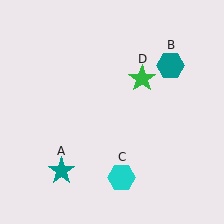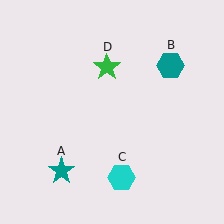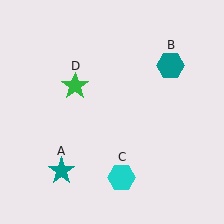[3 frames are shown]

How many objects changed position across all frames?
1 object changed position: green star (object D).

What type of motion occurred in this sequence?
The green star (object D) rotated counterclockwise around the center of the scene.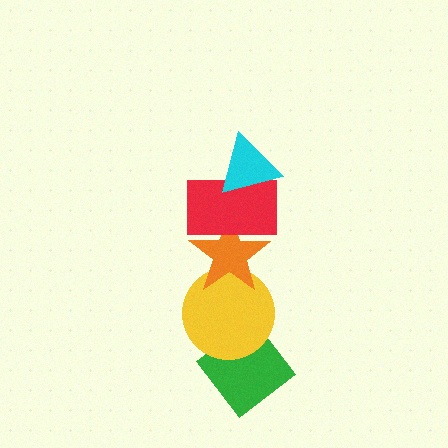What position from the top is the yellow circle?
The yellow circle is 4th from the top.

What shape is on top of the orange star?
The red rectangle is on top of the orange star.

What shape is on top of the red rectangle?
The cyan triangle is on top of the red rectangle.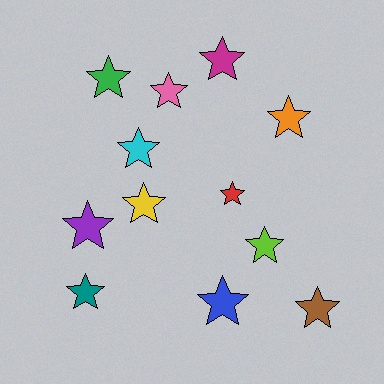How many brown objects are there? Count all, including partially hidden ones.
There is 1 brown object.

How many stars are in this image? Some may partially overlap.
There are 12 stars.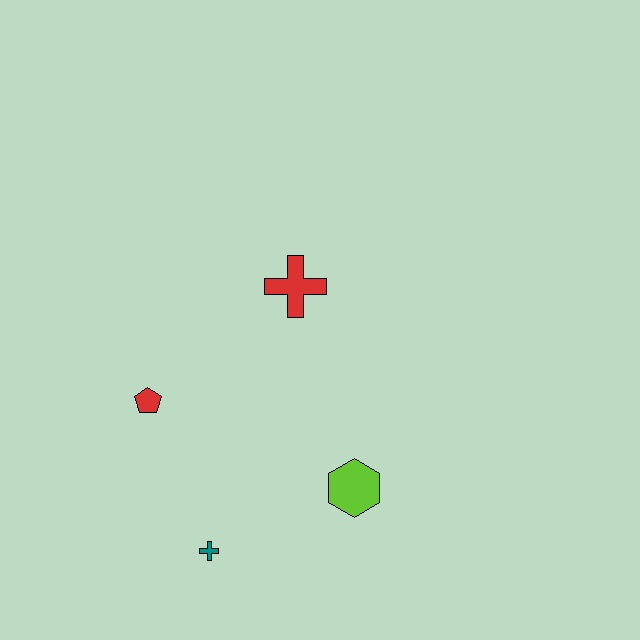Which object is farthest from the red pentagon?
The lime hexagon is farthest from the red pentagon.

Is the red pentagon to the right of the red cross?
No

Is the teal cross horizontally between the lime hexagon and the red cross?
No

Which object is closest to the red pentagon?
The teal cross is closest to the red pentagon.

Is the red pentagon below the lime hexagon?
No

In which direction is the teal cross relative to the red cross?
The teal cross is below the red cross.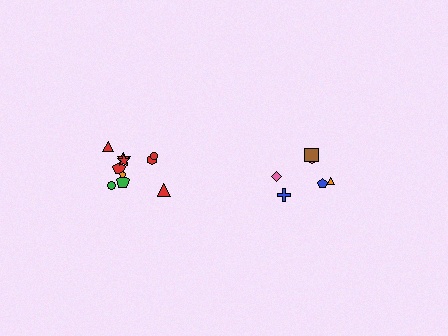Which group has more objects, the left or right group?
The left group.